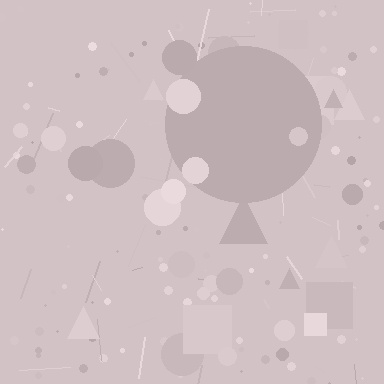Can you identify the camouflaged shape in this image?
The camouflaged shape is a circle.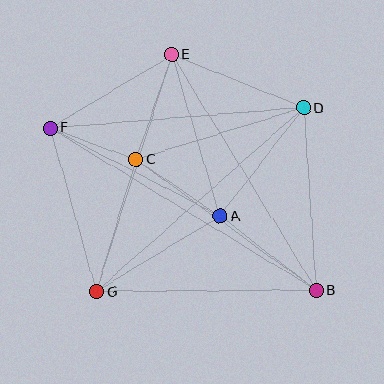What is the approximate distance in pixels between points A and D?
The distance between A and D is approximately 137 pixels.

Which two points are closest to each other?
Points C and F are closest to each other.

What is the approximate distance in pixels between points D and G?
The distance between D and G is approximately 277 pixels.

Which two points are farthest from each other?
Points B and F are farthest from each other.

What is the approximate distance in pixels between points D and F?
The distance between D and F is approximately 255 pixels.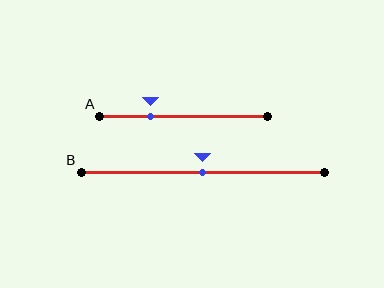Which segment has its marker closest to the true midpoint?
Segment B has its marker closest to the true midpoint.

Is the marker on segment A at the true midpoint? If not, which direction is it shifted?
No, the marker on segment A is shifted to the left by about 20% of the segment length.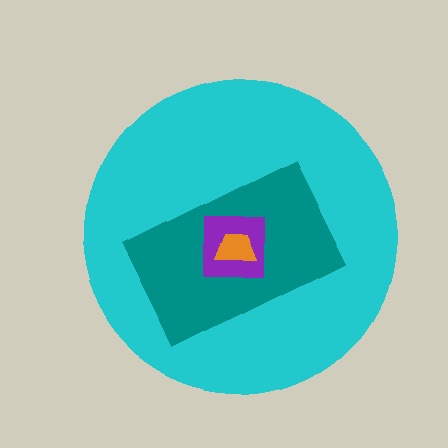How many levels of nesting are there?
4.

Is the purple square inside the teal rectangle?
Yes.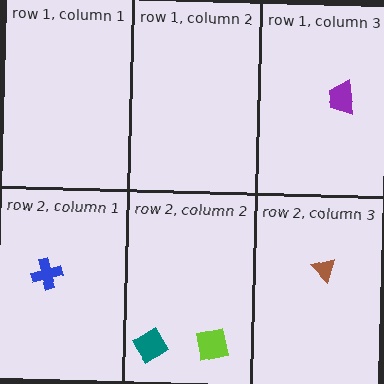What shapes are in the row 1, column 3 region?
The purple trapezoid.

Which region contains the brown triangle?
The row 2, column 3 region.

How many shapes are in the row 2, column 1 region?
1.